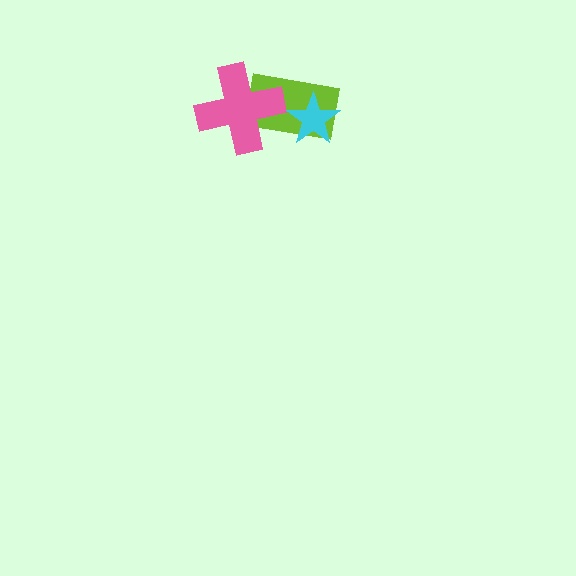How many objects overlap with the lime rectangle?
2 objects overlap with the lime rectangle.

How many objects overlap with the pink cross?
1 object overlaps with the pink cross.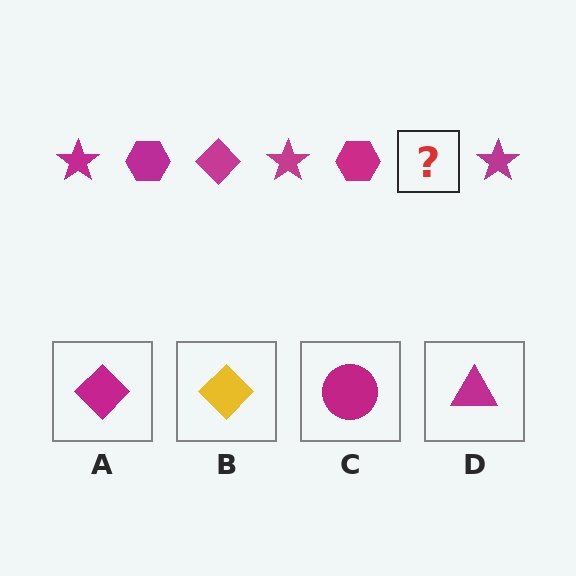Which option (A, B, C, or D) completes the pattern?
A.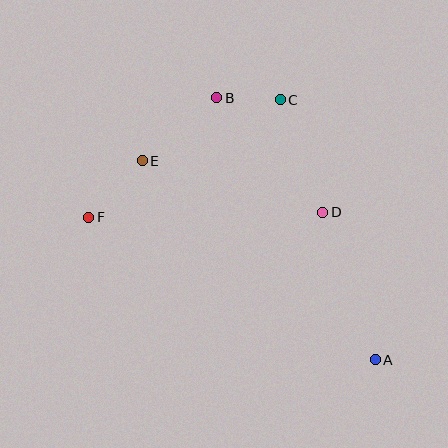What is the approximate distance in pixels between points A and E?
The distance between A and E is approximately 306 pixels.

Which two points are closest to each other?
Points B and C are closest to each other.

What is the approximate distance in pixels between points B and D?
The distance between B and D is approximately 156 pixels.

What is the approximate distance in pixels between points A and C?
The distance between A and C is approximately 277 pixels.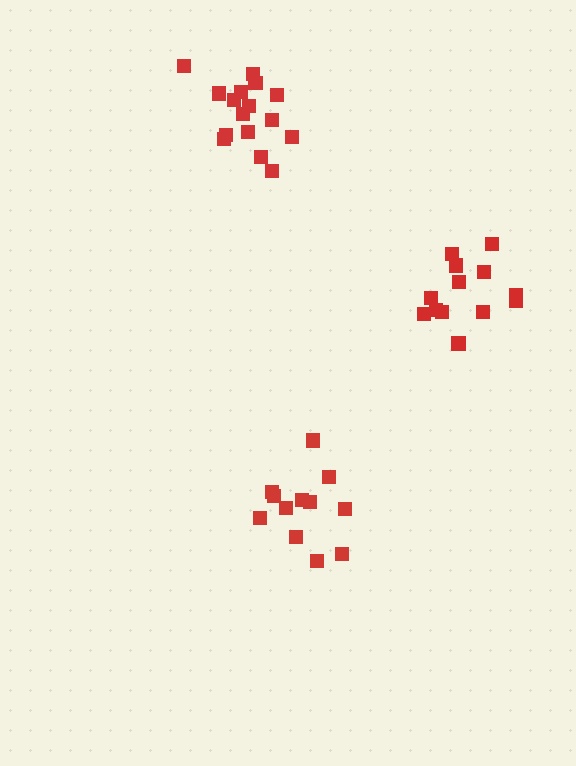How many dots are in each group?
Group 1: 12 dots, Group 2: 16 dots, Group 3: 14 dots (42 total).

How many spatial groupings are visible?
There are 3 spatial groupings.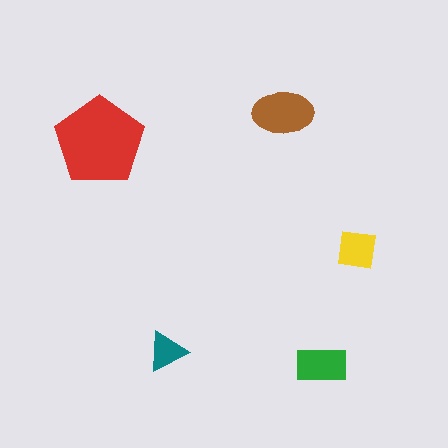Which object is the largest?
The red pentagon.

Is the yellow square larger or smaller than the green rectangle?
Smaller.